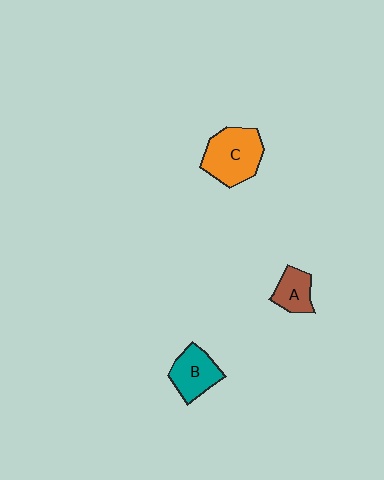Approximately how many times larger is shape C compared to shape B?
Approximately 1.4 times.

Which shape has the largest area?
Shape C (orange).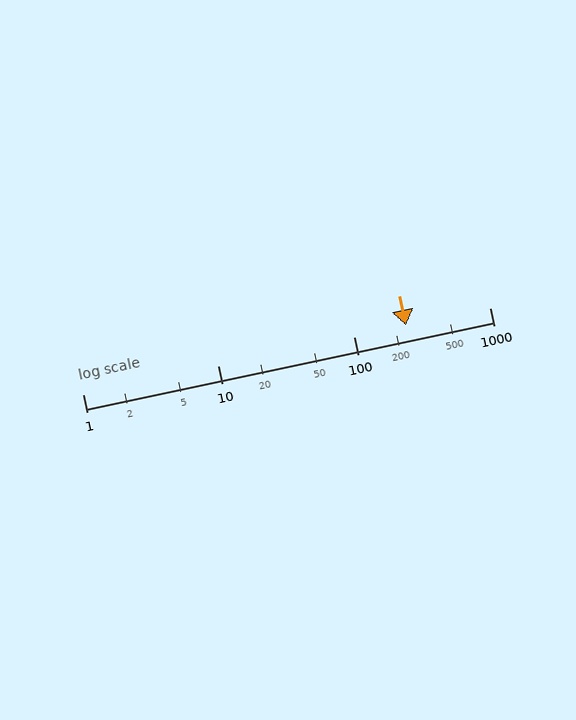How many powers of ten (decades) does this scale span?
The scale spans 3 decades, from 1 to 1000.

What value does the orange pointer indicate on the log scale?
The pointer indicates approximately 240.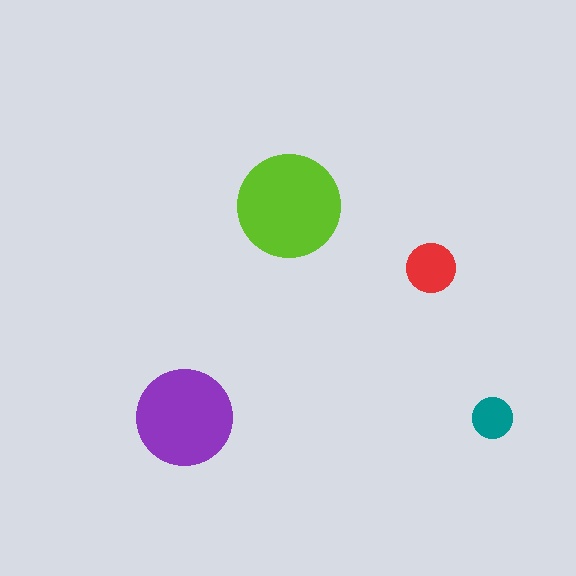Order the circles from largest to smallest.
the lime one, the purple one, the red one, the teal one.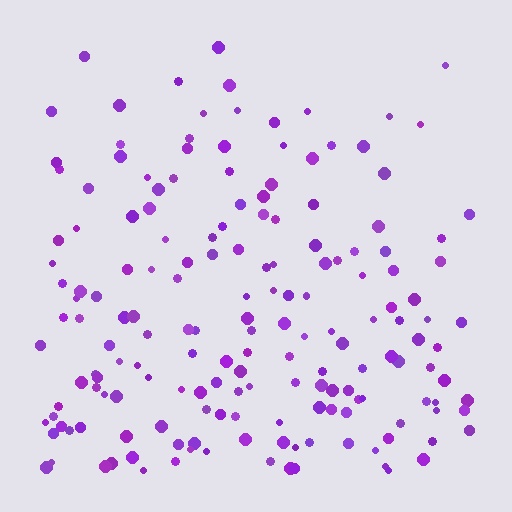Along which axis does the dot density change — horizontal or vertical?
Vertical.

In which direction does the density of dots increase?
From top to bottom, with the bottom side densest.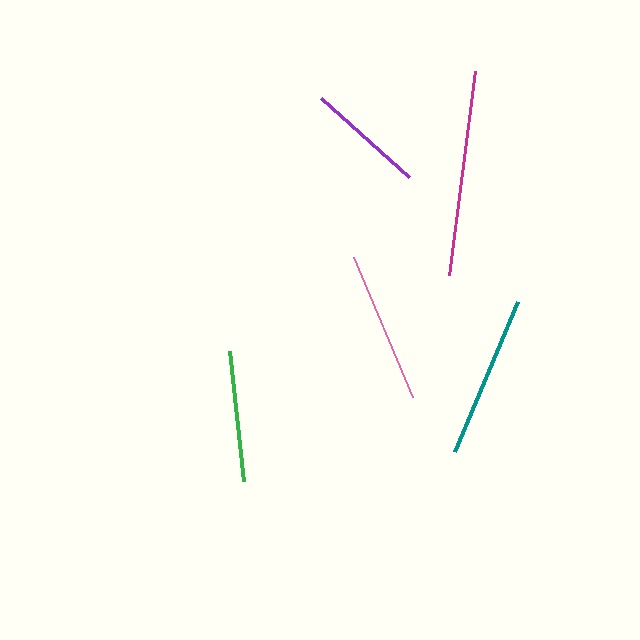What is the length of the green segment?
The green segment is approximately 131 pixels long.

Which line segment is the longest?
The magenta line is the longest at approximately 206 pixels.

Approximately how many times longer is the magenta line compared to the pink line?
The magenta line is approximately 1.4 times the length of the pink line.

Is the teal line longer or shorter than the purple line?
The teal line is longer than the purple line.